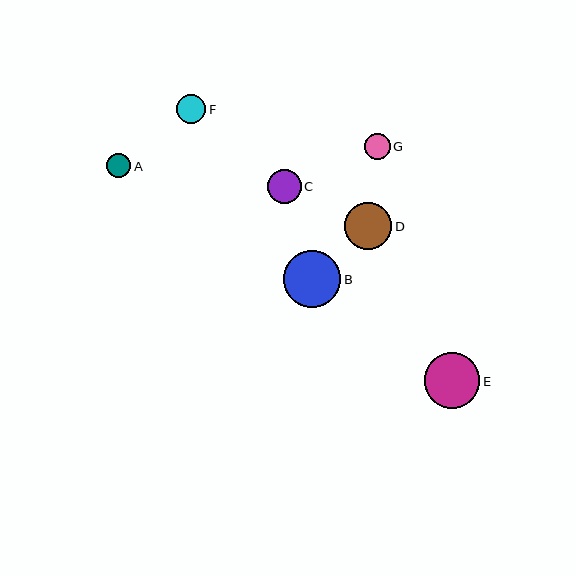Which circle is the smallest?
Circle A is the smallest with a size of approximately 25 pixels.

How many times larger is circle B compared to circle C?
Circle B is approximately 1.7 times the size of circle C.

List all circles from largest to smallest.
From largest to smallest: B, E, D, C, F, G, A.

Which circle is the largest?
Circle B is the largest with a size of approximately 57 pixels.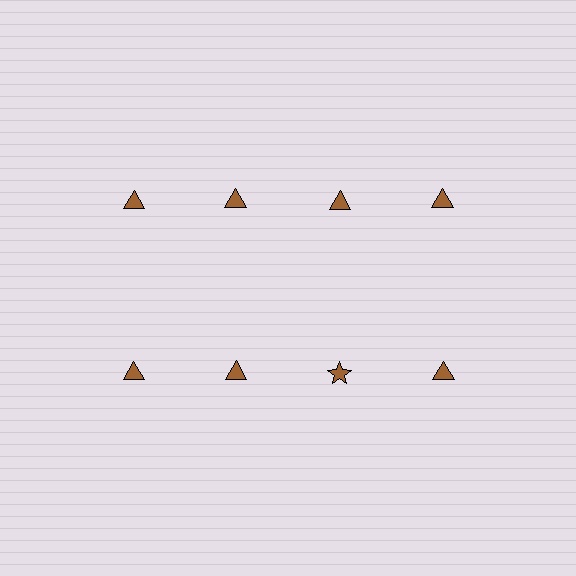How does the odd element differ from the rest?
It has a different shape: star instead of triangle.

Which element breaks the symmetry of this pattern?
The brown star in the second row, center column breaks the symmetry. All other shapes are brown triangles.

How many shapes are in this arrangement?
There are 8 shapes arranged in a grid pattern.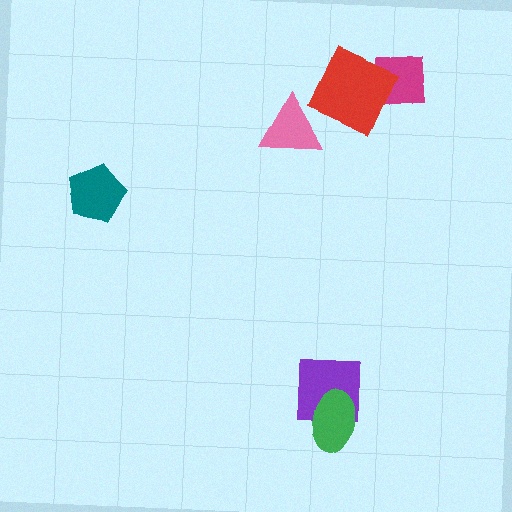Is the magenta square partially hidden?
Yes, it is partially covered by another shape.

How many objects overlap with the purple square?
1 object overlaps with the purple square.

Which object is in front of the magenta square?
The red diamond is in front of the magenta square.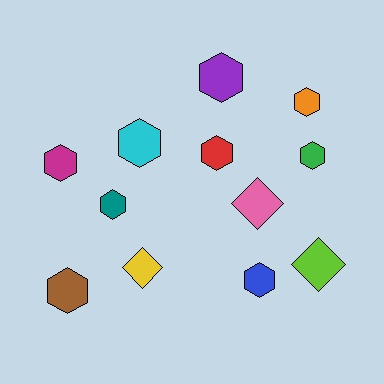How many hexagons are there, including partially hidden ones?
There are 9 hexagons.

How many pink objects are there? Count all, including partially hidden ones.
There is 1 pink object.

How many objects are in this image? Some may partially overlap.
There are 12 objects.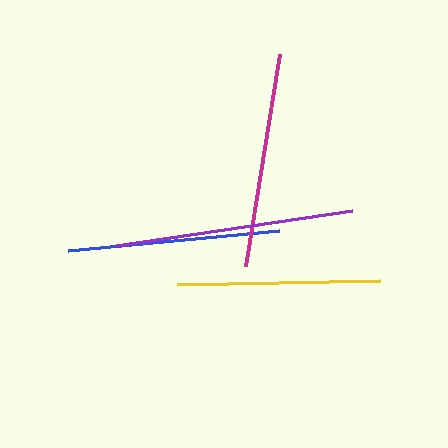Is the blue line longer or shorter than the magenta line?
The magenta line is longer than the blue line.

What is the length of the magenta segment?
The magenta segment is approximately 215 pixels long.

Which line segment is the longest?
The purple line is the longest at approximately 239 pixels.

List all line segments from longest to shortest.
From longest to shortest: purple, magenta, blue, yellow.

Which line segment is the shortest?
The yellow line is the shortest at approximately 203 pixels.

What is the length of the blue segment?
The blue segment is approximately 212 pixels long.